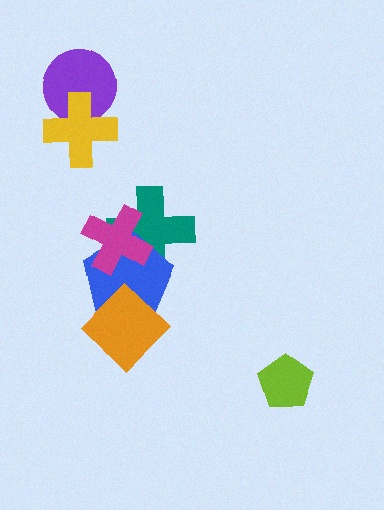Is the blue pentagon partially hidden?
Yes, it is partially covered by another shape.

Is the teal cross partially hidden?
Yes, it is partially covered by another shape.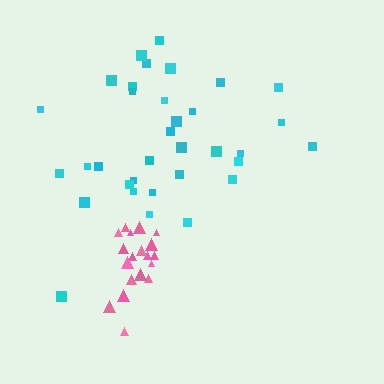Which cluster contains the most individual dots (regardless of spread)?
Cyan (34).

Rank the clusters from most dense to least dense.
pink, cyan.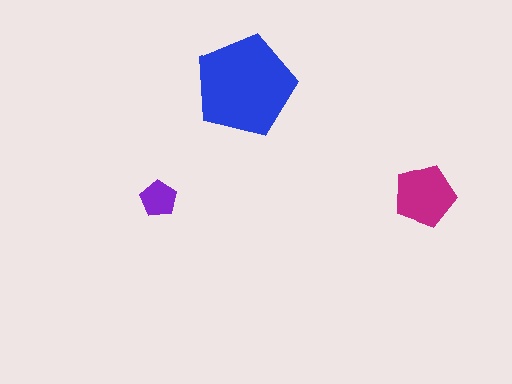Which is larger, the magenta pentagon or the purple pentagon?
The magenta one.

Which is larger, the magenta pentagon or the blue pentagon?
The blue one.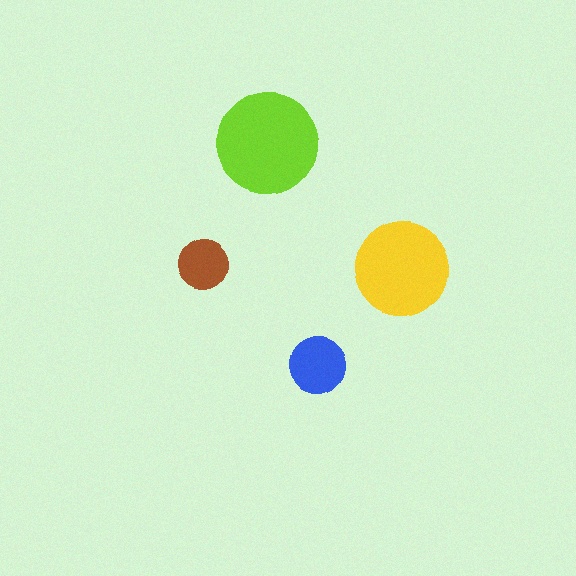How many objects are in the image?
There are 4 objects in the image.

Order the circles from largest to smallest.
the lime one, the yellow one, the blue one, the brown one.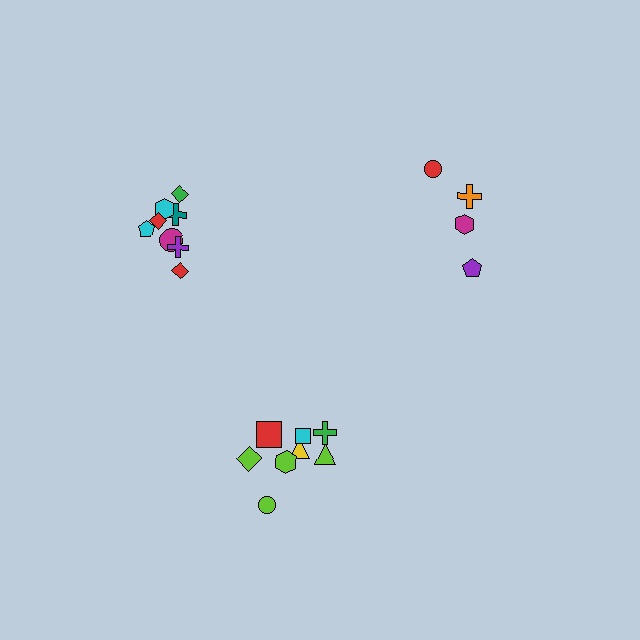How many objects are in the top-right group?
There are 4 objects.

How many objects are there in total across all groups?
There are 20 objects.